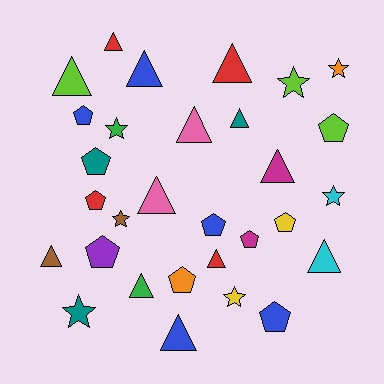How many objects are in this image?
There are 30 objects.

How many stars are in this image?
There are 7 stars.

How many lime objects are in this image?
There are 3 lime objects.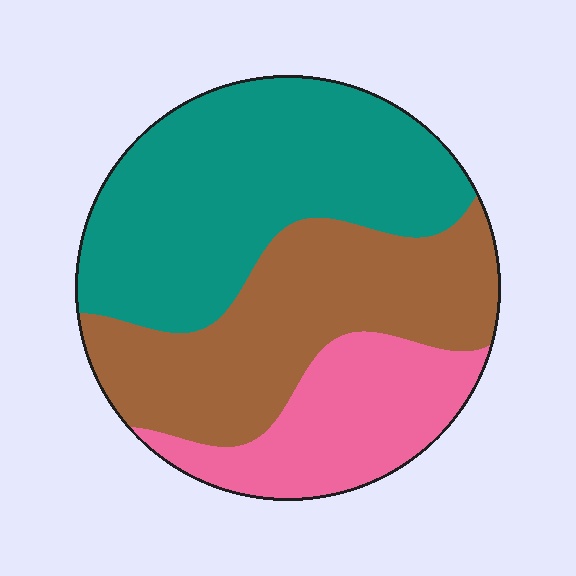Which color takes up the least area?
Pink, at roughly 20%.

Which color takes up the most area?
Teal, at roughly 45%.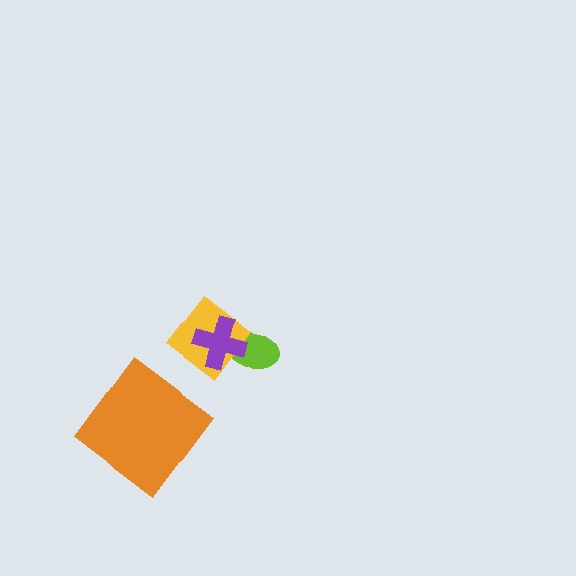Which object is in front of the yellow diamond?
The purple cross is in front of the yellow diamond.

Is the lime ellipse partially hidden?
Yes, it is partially covered by another shape.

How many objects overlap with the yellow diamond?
2 objects overlap with the yellow diamond.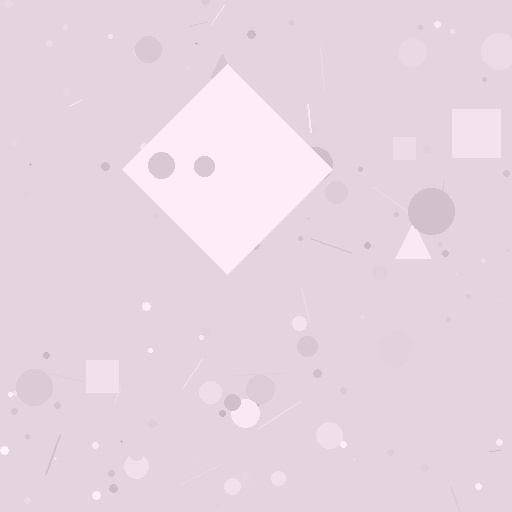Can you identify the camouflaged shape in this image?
The camouflaged shape is a diamond.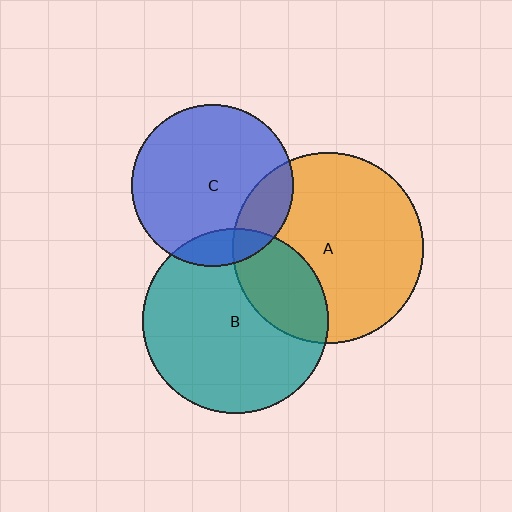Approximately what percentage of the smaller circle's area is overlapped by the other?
Approximately 20%.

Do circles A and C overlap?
Yes.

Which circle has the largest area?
Circle A (orange).